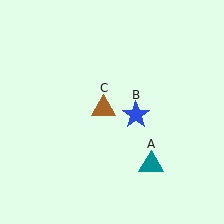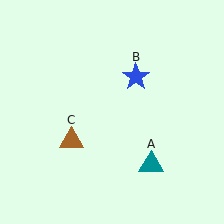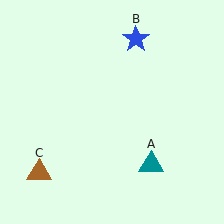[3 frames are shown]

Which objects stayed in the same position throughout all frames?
Teal triangle (object A) remained stationary.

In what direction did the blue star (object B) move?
The blue star (object B) moved up.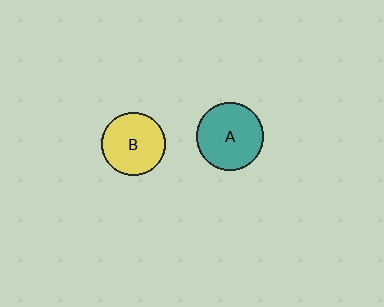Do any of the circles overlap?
No, none of the circles overlap.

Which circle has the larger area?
Circle A (teal).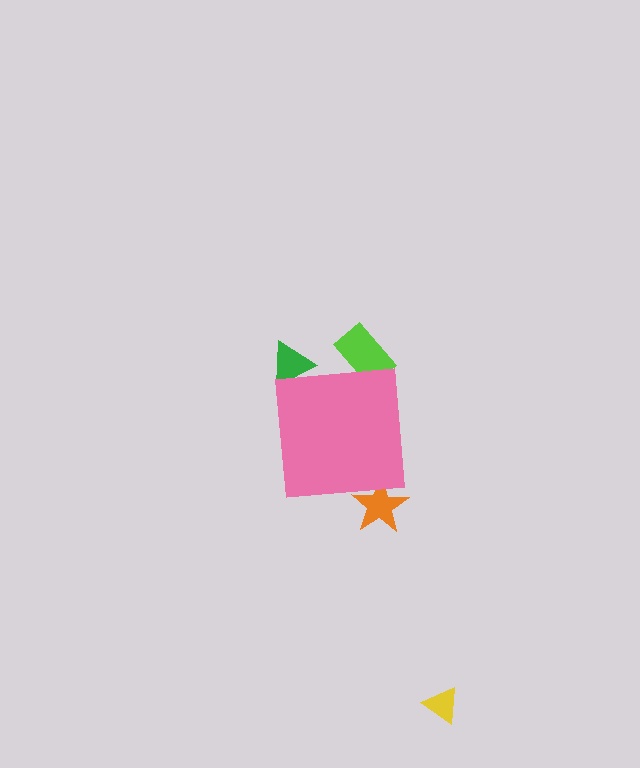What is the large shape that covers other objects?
A pink square.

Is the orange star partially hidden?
Yes, the orange star is partially hidden behind the pink square.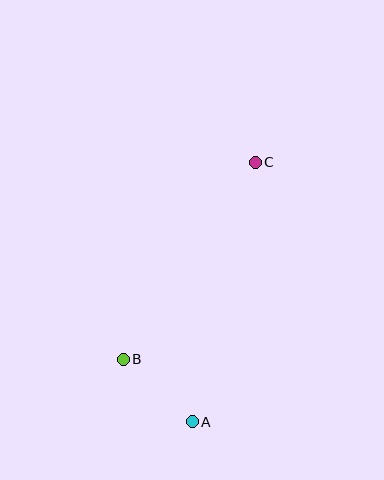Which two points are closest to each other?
Points A and B are closest to each other.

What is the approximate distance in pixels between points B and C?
The distance between B and C is approximately 237 pixels.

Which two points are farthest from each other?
Points A and C are farthest from each other.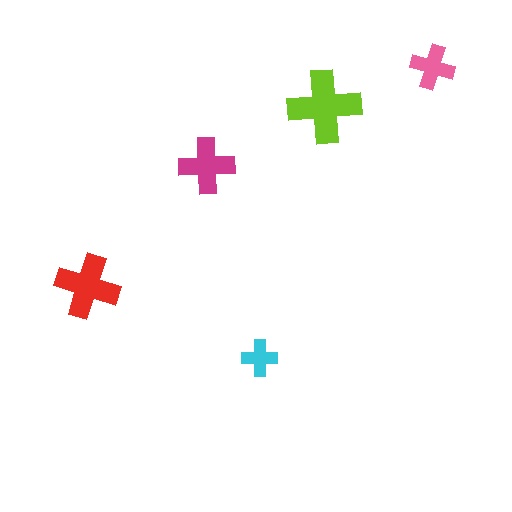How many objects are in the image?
There are 5 objects in the image.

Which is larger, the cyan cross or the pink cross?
The pink one.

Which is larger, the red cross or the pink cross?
The red one.